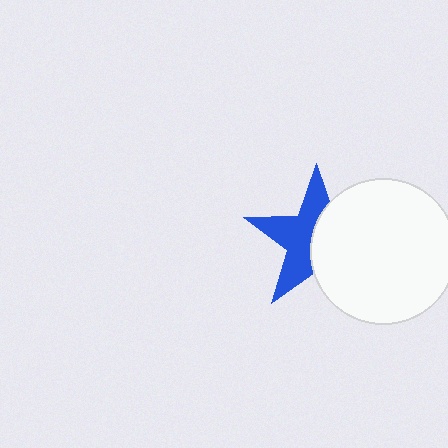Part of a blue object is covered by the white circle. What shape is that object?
It is a star.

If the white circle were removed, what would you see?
You would see the complete blue star.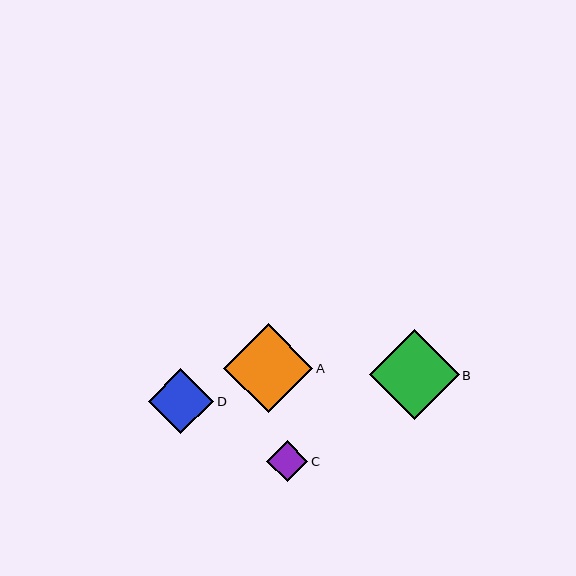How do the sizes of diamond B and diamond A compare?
Diamond B and diamond A are approximately the same size.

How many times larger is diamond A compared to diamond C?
Diamond A is approximately 2.2 times the size of diamond C.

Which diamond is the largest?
Diamond B is the largest with a size of approximately 90 pixels.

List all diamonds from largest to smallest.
From largest to smallest: B, A, D, C.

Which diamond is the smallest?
Diamond C is the smallest with a size of approximately 41 pixels.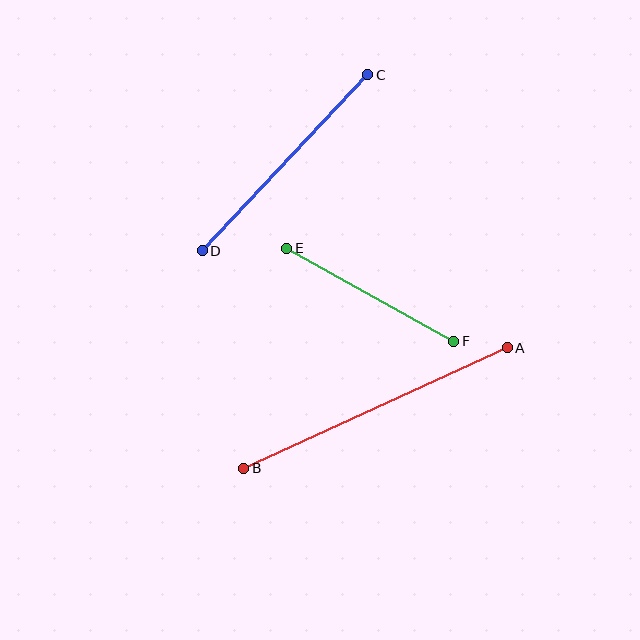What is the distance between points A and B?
The distance is approximately 290 pixels.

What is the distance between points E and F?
The distance is approximately 191 pixels.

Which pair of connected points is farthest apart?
Points A and B are farthest apart.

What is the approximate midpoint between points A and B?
The midpoint is at approximately (376, 408) pixels.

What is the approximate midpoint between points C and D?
The midpoint is at approximately (285, 163) pixels.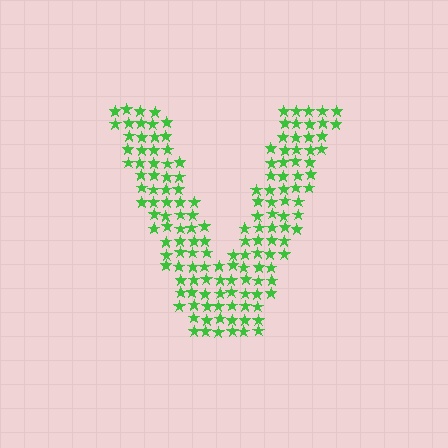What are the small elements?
The small elements are stars.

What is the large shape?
The large shape is the letter V.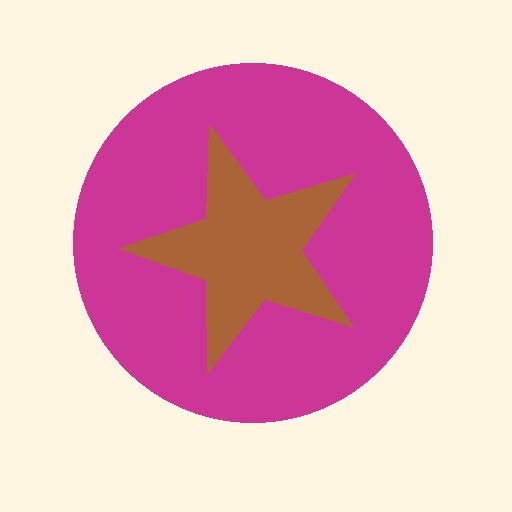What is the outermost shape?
The magenta circle.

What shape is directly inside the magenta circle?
The brown star.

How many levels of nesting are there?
2.